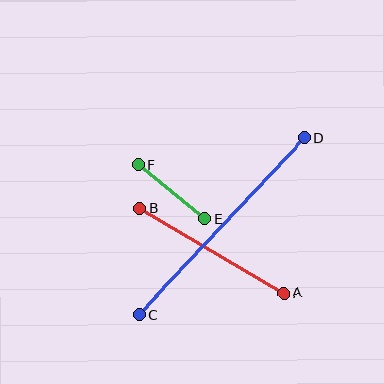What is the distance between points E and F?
The distance is approximately 86 pixels.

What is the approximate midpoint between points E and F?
The midpoint is at approximately (172, 192) pixels.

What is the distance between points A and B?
The distance is approximately 167 pixels.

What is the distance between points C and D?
The distance is approximately 242 pixels.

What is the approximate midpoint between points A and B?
The midpoint is at approximately (212, 251) pixels.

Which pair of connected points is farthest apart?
Points C and D are farthest apart.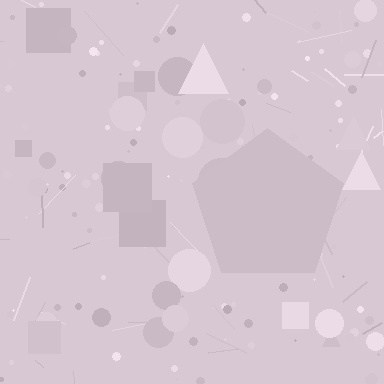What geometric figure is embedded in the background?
A pentagon is embedded in the background.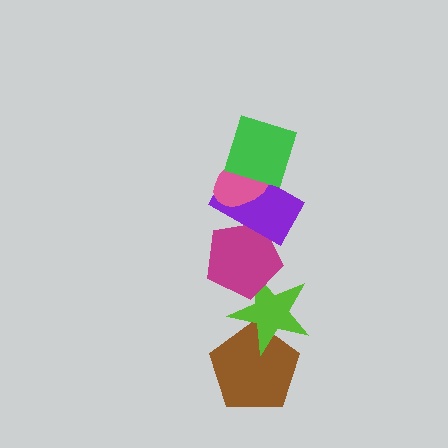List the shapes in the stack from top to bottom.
From top to bottom: the green square, the pink ellipse, the purple rectangle, the magenta pentagon, the lime star, the brown pentagon.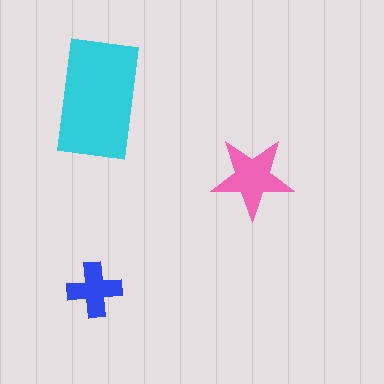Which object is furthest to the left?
The blue cross is leftmost.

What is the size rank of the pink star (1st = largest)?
2nd.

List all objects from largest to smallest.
The cyan rectangle, the pink star, the blue cross.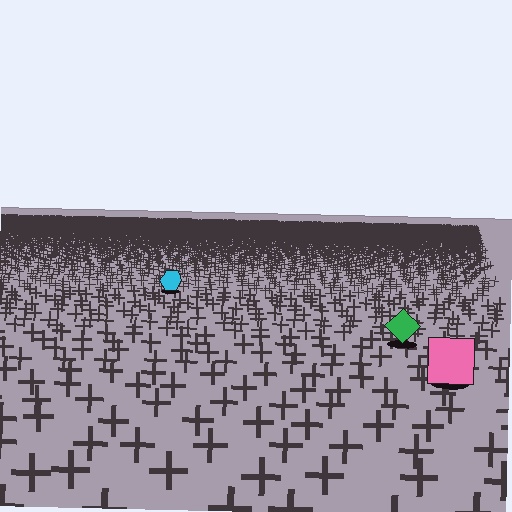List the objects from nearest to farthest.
From nearest to farthest: the pink square, the green diamond, the cyan hexagon.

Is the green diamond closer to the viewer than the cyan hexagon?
Yes. The green diamond is closer — you can tell from the texture gradient: the ground texture is coarser near it.